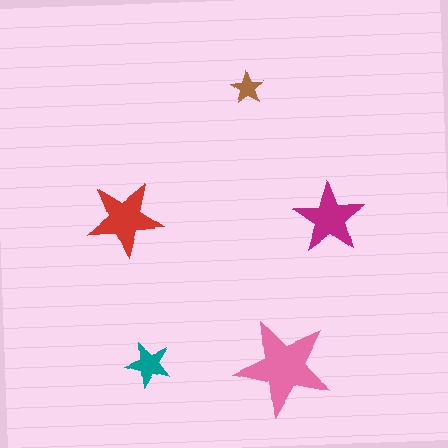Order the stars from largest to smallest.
the pink one, the red one, the magenta one, the teal one, the brown one.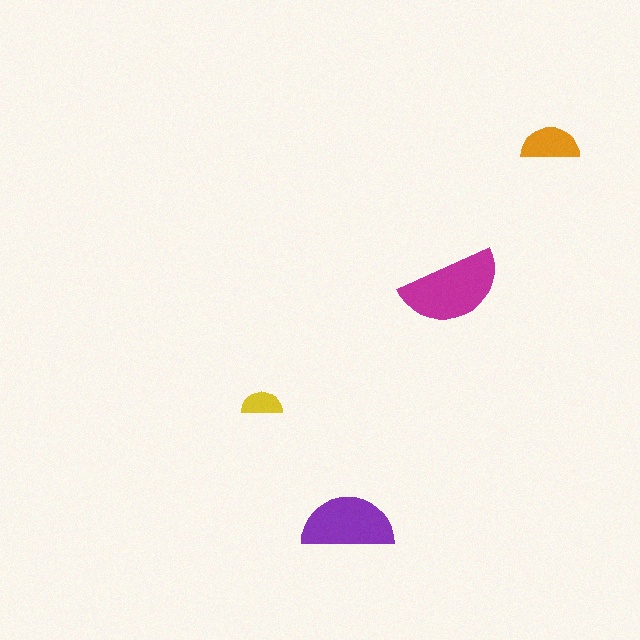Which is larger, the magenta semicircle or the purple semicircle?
The magenta one.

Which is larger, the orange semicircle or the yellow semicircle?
The orange one.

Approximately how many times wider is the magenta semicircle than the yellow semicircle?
About 2.5 times wider.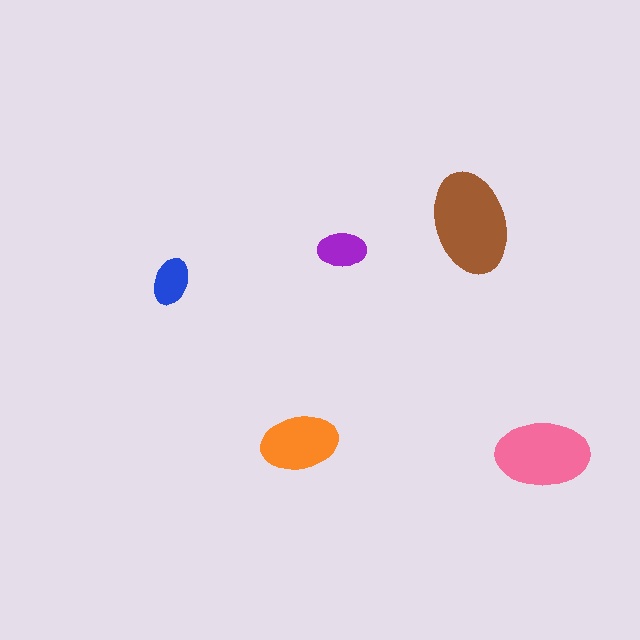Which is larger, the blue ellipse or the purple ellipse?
The purple one.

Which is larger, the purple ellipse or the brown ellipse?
The brown one.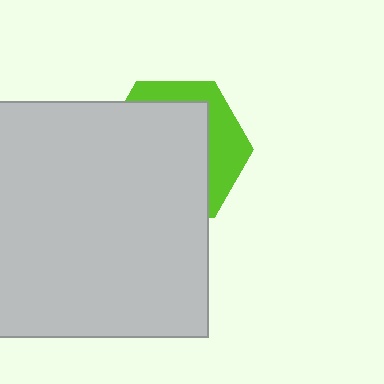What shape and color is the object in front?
The object in front is a light gray square.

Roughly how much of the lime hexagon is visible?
A small part of it is visible (roughly 31%).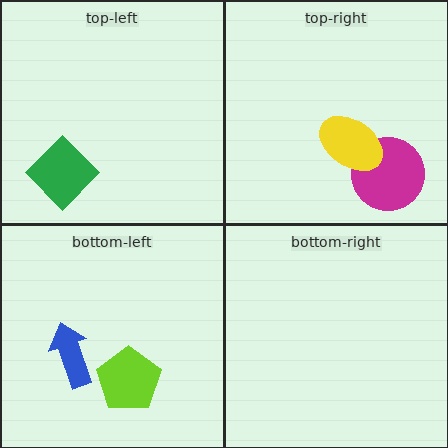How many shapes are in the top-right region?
2.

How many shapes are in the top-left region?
1.